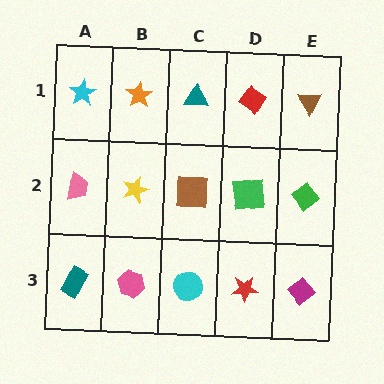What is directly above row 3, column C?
A brown square.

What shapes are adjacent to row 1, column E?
A green diamond (row 2, column E), a red diamond (row 1, column D).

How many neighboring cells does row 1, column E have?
2.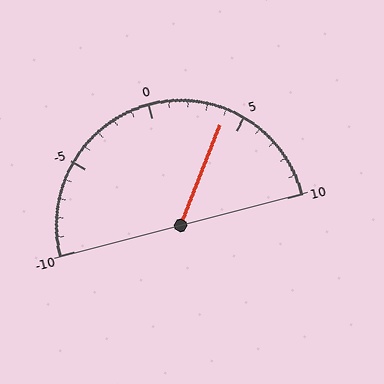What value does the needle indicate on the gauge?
The needle indicates approximately 4.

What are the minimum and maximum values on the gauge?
The gauge ranges from -10 to 10.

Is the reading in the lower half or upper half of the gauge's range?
The reading is in the upper half of the range (-10 to 10).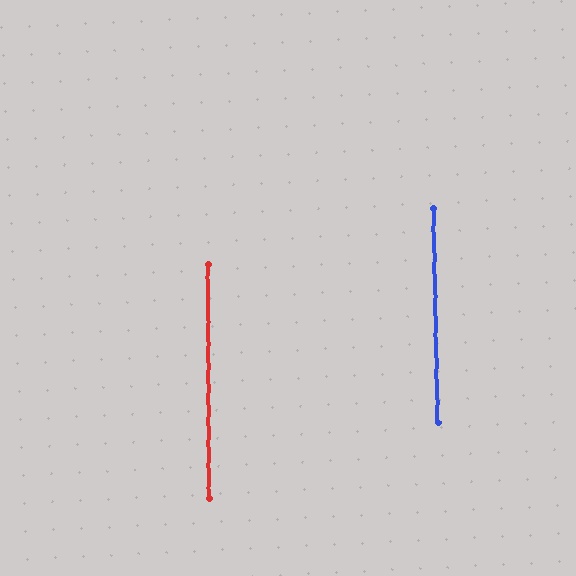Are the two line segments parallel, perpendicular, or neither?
Parallel — their directions differ by only 0.9°.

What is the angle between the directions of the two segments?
Approximately 1 degree.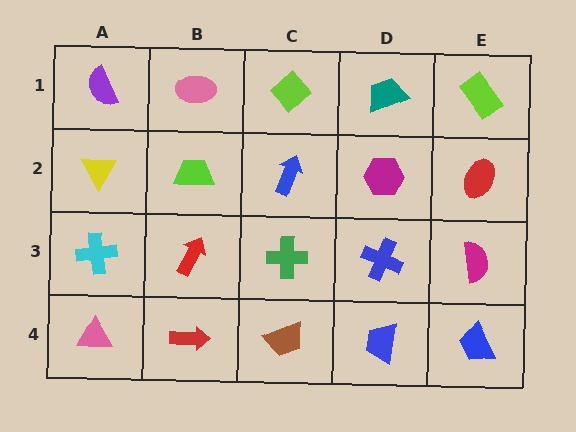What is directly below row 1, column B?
A lime trapezoid.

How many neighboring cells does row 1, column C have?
3.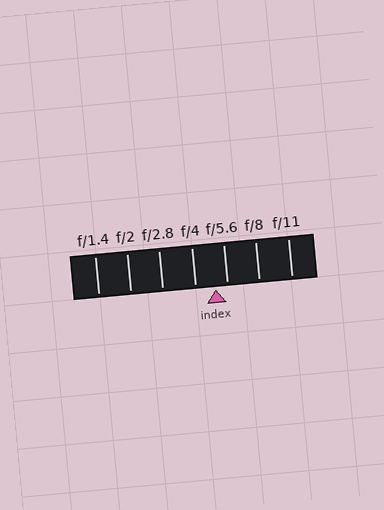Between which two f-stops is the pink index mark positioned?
The index mark is between f/4 and f/5.6.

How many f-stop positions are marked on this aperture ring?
There are 7 f-stop positions marked.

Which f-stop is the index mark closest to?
The index mark is closest to f/5.6.